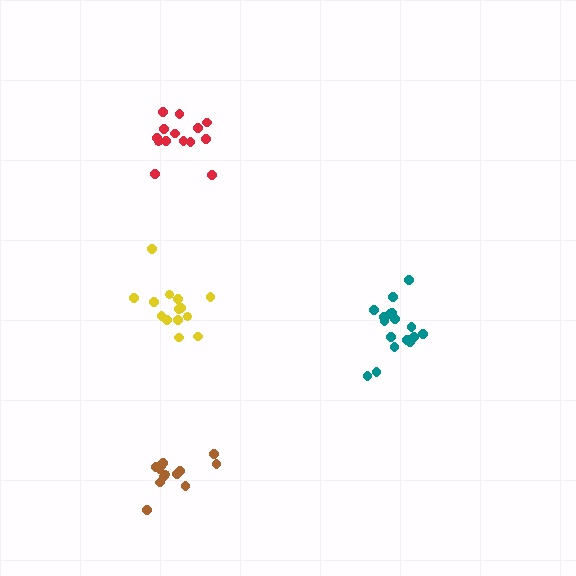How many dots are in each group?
Group 1: 17 dots, Group 2: 14 dots, Group 3: 13 dots, Group 4: 14 dots (58 total).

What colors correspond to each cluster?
The clusters are colored: teal, red, brown, yellow.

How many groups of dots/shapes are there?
There are 4 groups.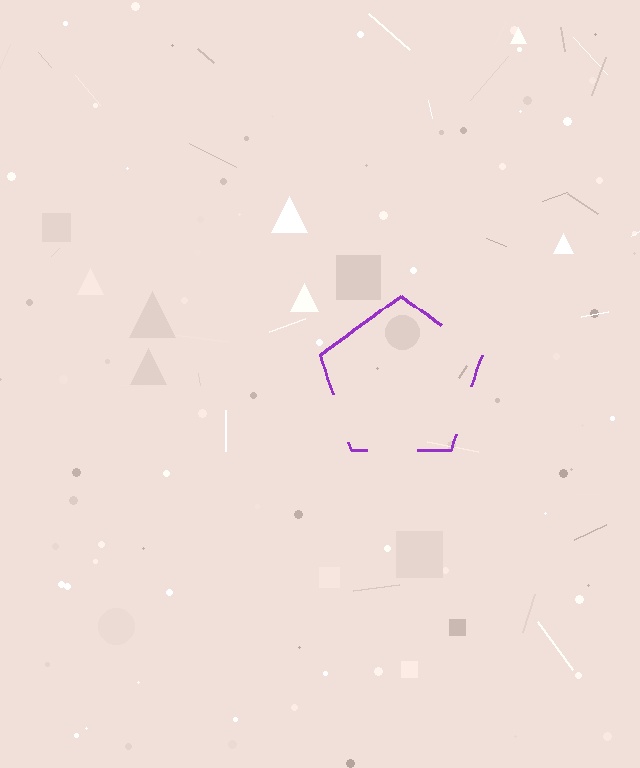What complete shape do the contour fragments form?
The contour fragments form a pentagon.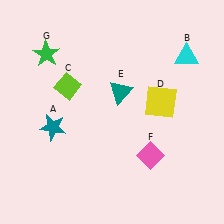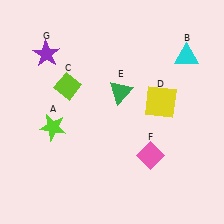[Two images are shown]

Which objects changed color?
A changed from teal to lime. E changed from teal to green. G changed from green to purple.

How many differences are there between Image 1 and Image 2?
There are 3 differences between the two images.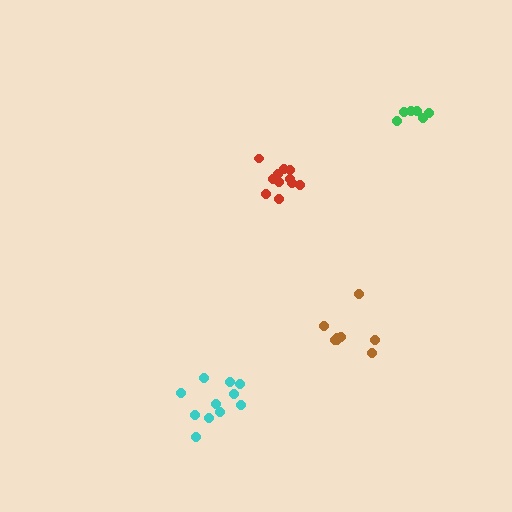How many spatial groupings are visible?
There are 4 spatial groupings.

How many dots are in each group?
Group 1: 11 dots, Group 2: 8 dots, Group 3: 11 dots, Group 4: 6 dots (36 total).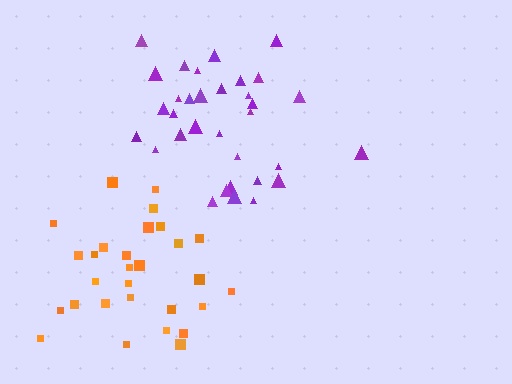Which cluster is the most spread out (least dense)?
Orange.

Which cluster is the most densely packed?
Purple.